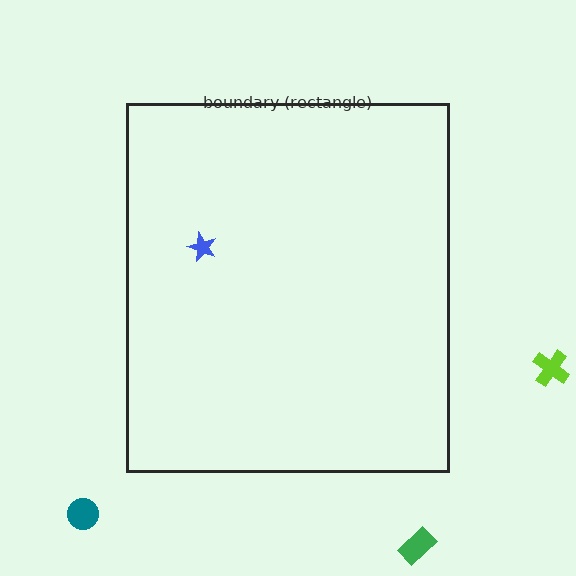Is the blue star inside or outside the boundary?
Inside.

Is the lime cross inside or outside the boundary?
Outside.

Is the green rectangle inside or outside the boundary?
Outside.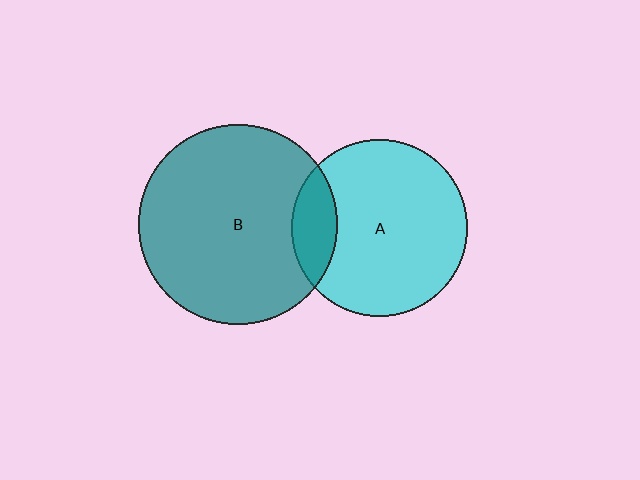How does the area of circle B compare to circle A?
Approximately 1.3 times.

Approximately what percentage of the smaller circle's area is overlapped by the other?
Approximately 15%.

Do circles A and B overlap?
Yes.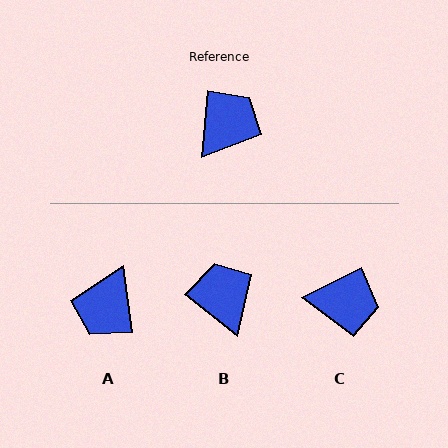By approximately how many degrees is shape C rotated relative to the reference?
Approximately 57 degrees clockwise.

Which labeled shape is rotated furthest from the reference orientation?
A, about 167 degrees away.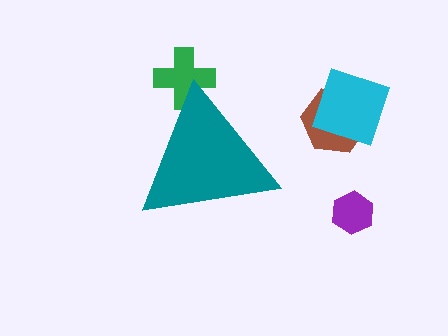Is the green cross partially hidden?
Yes, the green cross is partially hidden behind the teal triangle.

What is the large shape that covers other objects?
A teal triangle.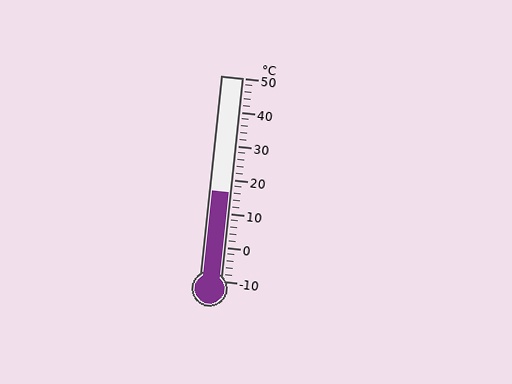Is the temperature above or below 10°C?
The temperature is above 10°C.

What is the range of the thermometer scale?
The thermometer scale ranges from -10°C to 50°C.